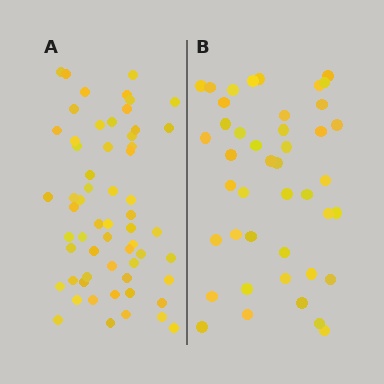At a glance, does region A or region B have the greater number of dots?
Region A (the left region) has more dots.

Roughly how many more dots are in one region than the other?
Region A has approximately 15 more dots than region B.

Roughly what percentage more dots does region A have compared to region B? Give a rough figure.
About 40% more.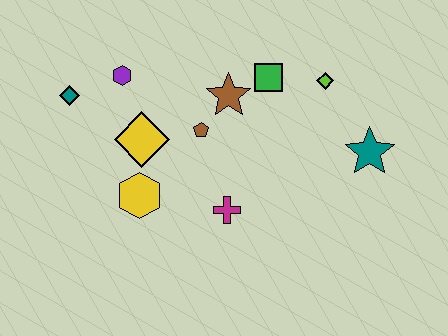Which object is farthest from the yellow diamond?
The teal star is farthest from the yellow diamond.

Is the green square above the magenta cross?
Yes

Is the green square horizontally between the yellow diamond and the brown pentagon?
No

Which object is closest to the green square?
The brown star is closest to the green square.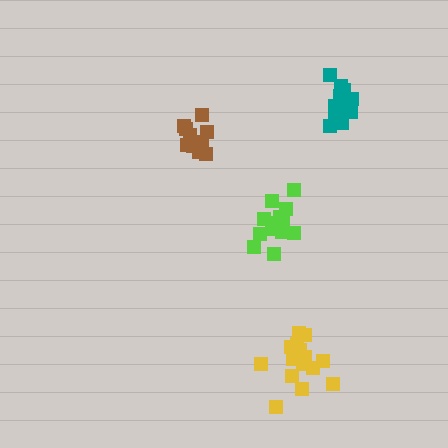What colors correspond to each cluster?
The clusters are colored: brown, yellow, lime, teal.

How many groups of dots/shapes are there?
There are 4 groups.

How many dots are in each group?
Group 1: 10 dots, Group 2: 15 dots, Group 3: 14 dots, Group 4: 14 dots (53 total).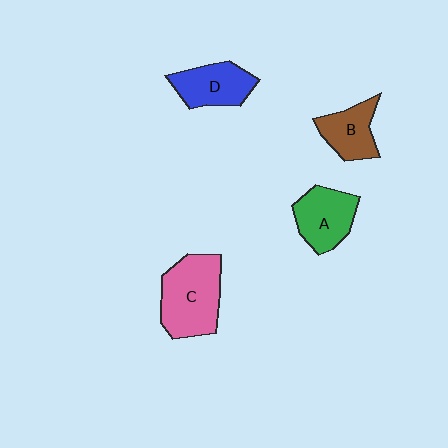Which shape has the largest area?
Shape C (pink).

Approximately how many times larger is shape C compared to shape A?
Approximately 1.4 times.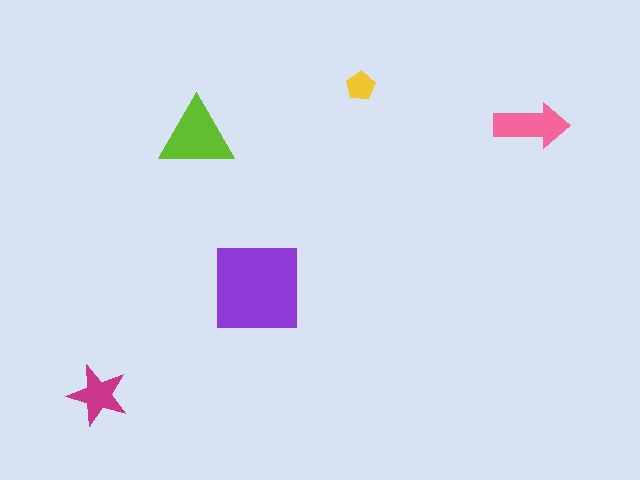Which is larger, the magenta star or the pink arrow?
The pink arrow.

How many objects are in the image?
There are 5 objects in the image.